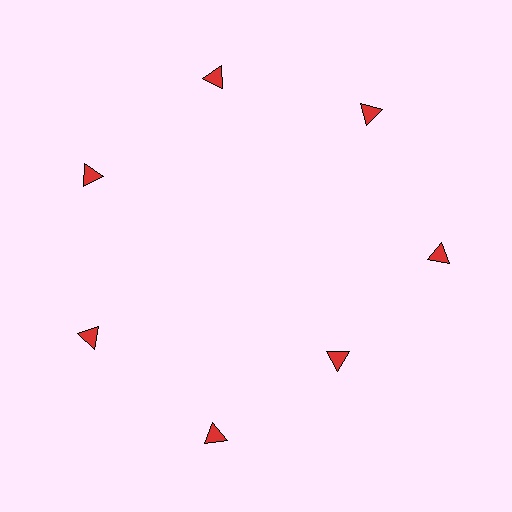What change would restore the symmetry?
The symmetry would be restored by moving it outward, back onto the ring so that all 7 triangles sit at equal angles and equal distance from the center.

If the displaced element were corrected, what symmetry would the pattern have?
It would have 7-fold rotational symmetry — the pattern would map onto itself every 51 degrees.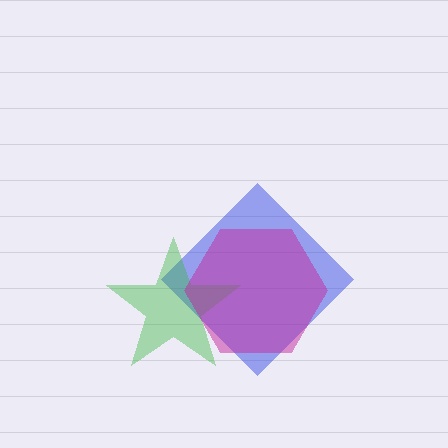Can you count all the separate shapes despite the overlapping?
Yes, there are 3 separate shapes.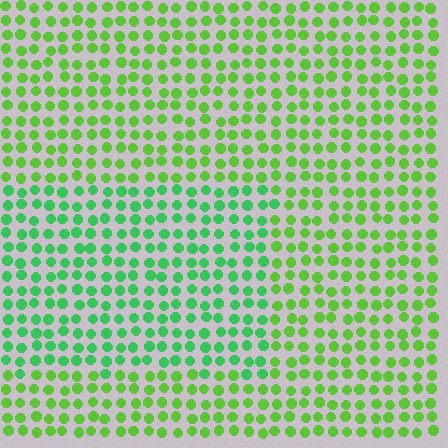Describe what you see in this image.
The image is filled with small lime elements in a uniform arrangement. A rectangle-shaped region is visible where the elements are tinted to a slightly different hue, forming a subtle color boundary.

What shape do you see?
I see a rectangle.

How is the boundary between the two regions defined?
The boundary is defined purely by a slight shift in hue (about 31 degrees). Spacing, size, and orientation are identical on both sides.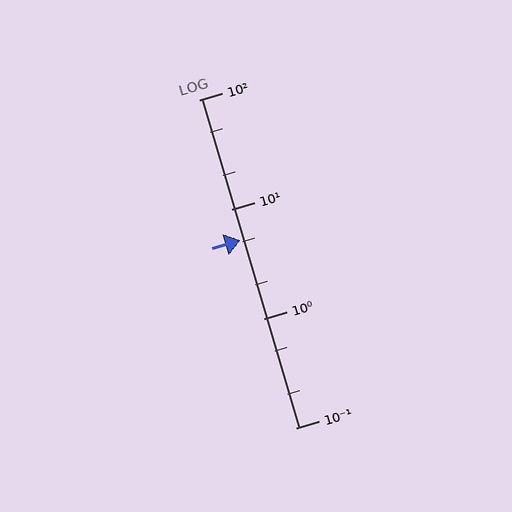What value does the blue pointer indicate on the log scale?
The pointer indicates approximately 5.2.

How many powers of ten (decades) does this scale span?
The scale spans 3 decades, from 0.1 to 100.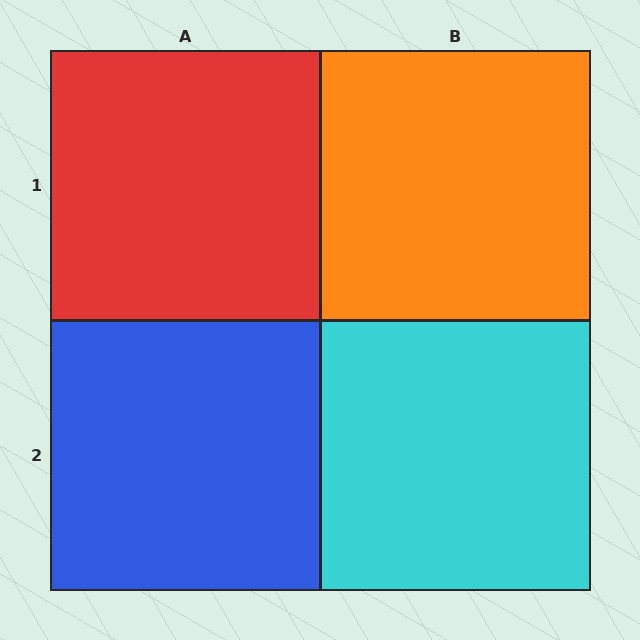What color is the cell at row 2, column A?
Blue.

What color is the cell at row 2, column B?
Cyan.